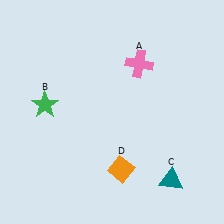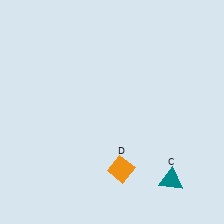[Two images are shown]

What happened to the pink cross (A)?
The pink cross (A) was removed in Image 2. It was in the top-right area of Image 1.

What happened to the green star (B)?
The green star (B) was removed in Image 2. It was in the top-left area of Image 1.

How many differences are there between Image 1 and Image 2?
There are 2 differences between the two images.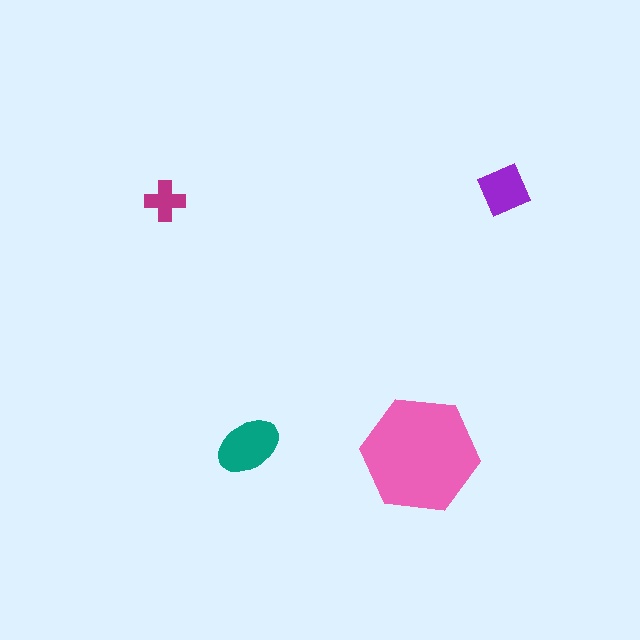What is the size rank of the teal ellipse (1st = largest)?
2nd.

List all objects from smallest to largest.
The magenta cross, the purple diamond, the teal ellipse, the pink hexagon.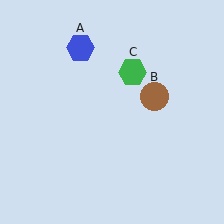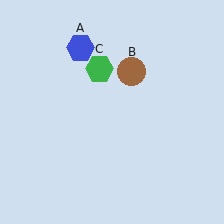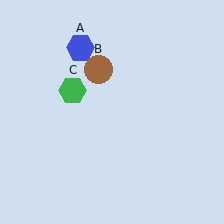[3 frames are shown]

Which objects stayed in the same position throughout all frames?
Blue hexagon (object A) remained stationary.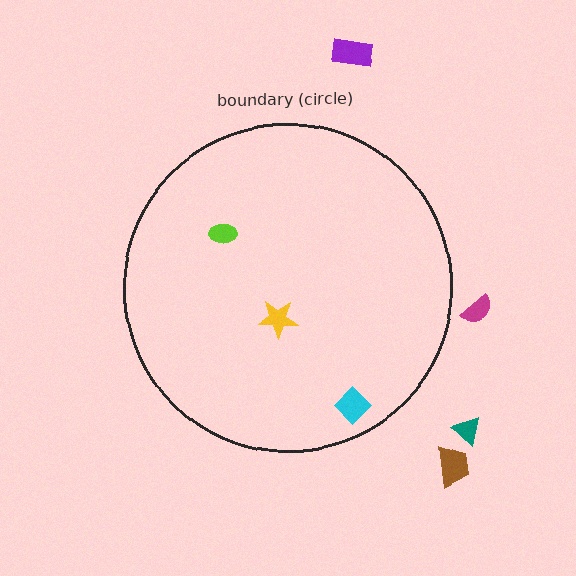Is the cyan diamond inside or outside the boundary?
Inside.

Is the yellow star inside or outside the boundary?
Inside.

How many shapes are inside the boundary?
3 inside, 4 outside.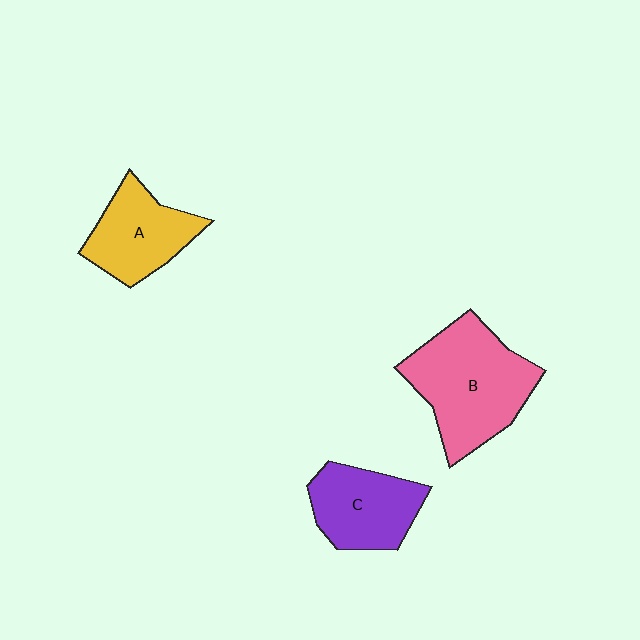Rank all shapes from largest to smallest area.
From largest to smallest: B (pink), C (purple), A (yellow).